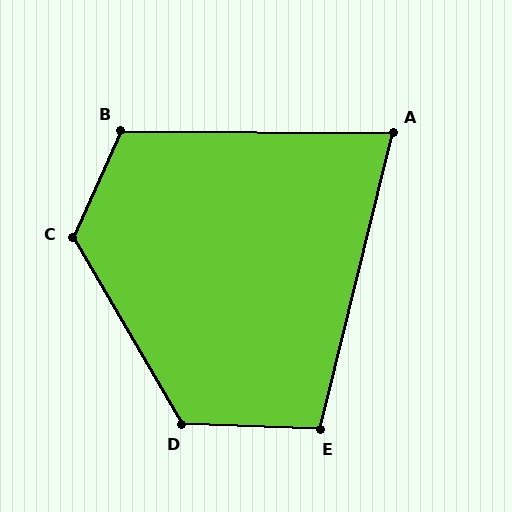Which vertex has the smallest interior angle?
A, at approximately 77 degrees.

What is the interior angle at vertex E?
Approximately 102 degrees (obtuse).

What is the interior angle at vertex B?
Approximately 114 degrees (obtuse).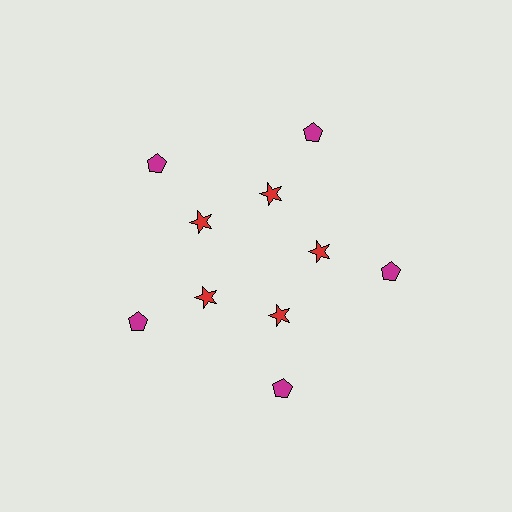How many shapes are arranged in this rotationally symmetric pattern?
There are 10 shapes, arranged in 5 groups of 2.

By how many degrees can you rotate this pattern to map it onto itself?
The pattern maps onto itself every 72 degrees of rotation.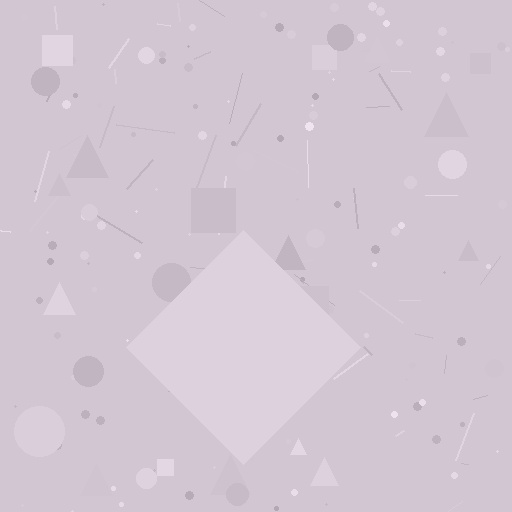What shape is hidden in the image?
A diamond is hidden in the image.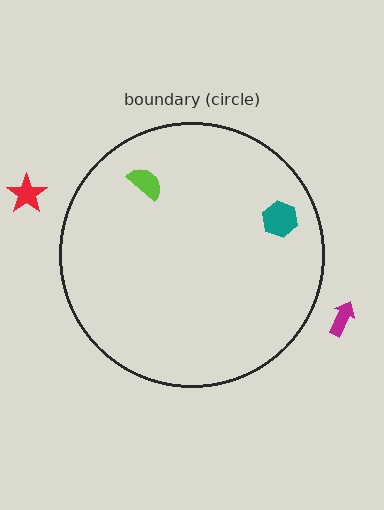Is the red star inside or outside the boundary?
Outside.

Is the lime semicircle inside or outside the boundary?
Inside.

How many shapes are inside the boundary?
2 inside, 2 outside.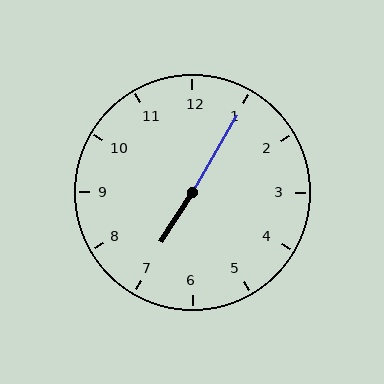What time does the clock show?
7:05.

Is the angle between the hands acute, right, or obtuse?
It is obtuse.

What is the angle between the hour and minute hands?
Approximately 178 degrees.